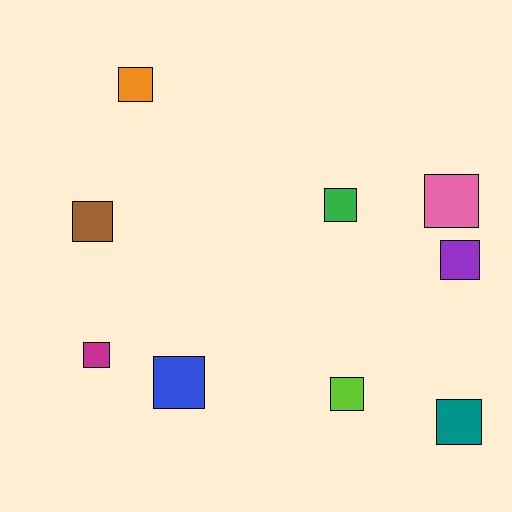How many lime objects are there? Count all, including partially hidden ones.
There is 1 lime object.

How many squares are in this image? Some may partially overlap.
There are 9 squares.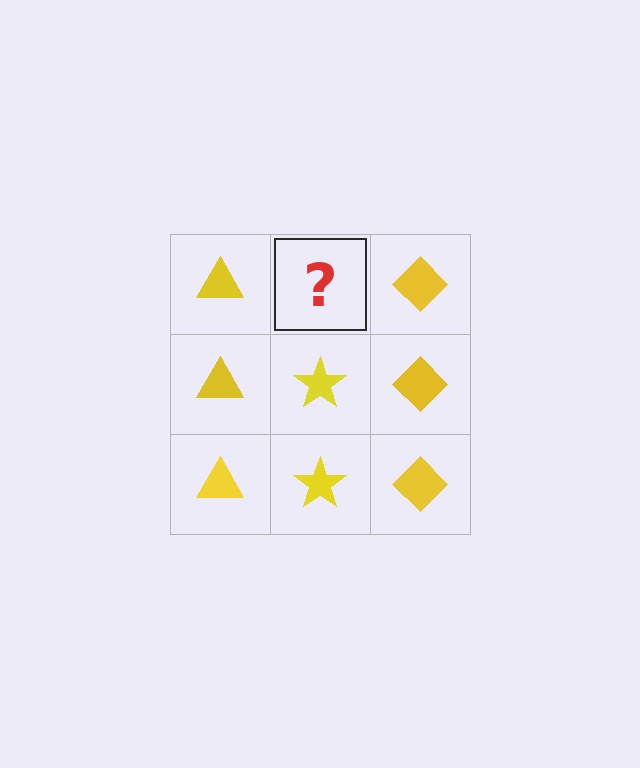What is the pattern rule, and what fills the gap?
The rule is that each column has a consistent shape. The gap should be filled with a yellow star.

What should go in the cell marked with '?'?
The missing cell should contain a yellow star.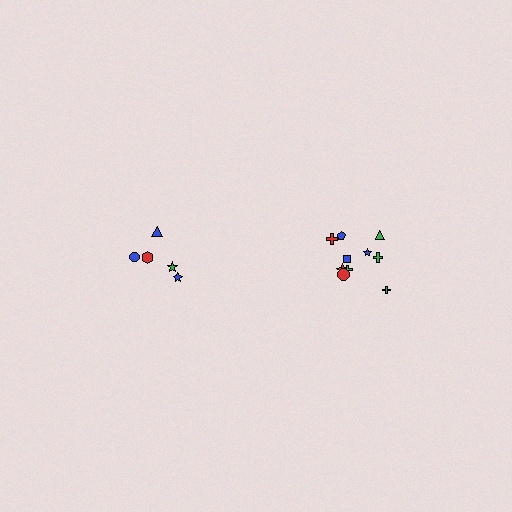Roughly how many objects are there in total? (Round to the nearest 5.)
Roughly 15 objects in total.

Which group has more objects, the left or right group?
The right group.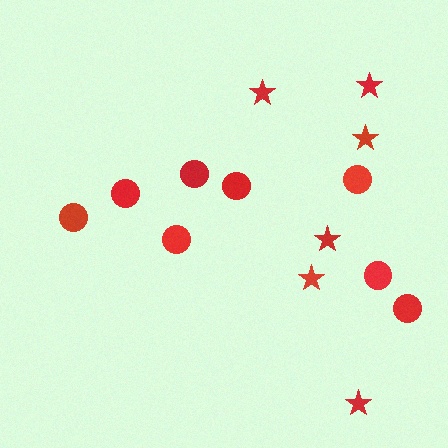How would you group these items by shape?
There are 2 groups: one group of stars (6) and one group of circles (8).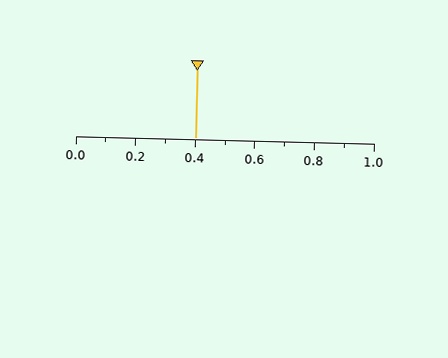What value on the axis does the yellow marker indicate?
The marker indicates approximately 0.4.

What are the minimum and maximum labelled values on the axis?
The axis runs from 0.0 to 1.0.